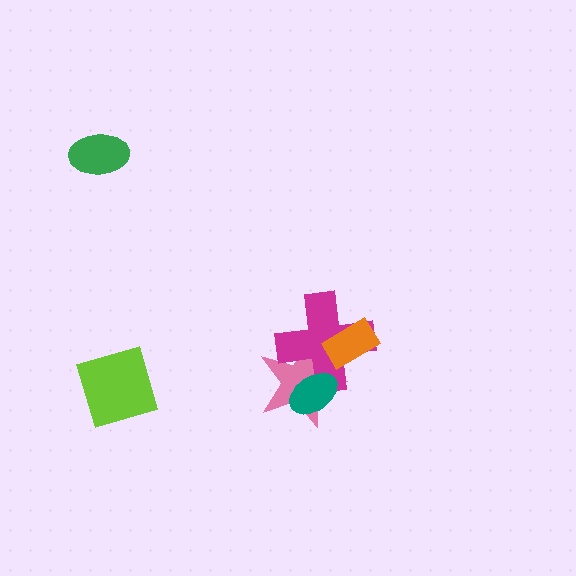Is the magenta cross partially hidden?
Yes, it is partially covered by another shape.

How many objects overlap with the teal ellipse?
2 objects overlap with the teal ellipse.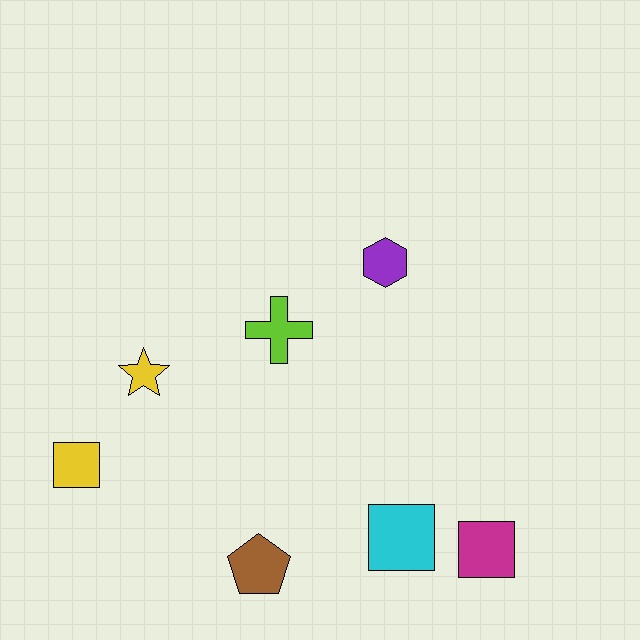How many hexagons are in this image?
There is 1 hexagon.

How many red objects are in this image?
There are no red objects.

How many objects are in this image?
There are 7 objects.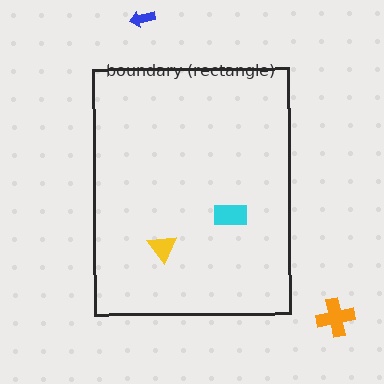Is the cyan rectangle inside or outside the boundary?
Inside.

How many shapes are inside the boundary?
2 inside, 2 outside.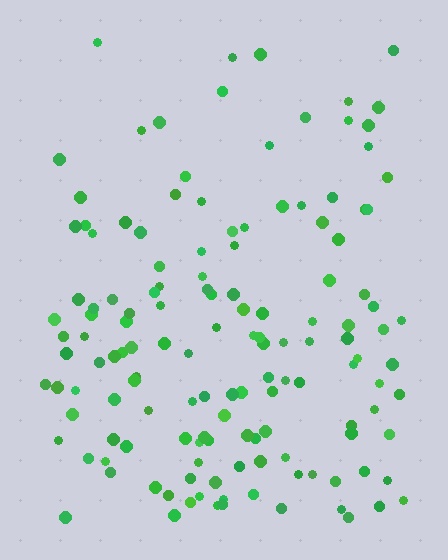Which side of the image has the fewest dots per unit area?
The top.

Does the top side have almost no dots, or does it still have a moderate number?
Still a moderate number, just noticeably fewer than the bottom.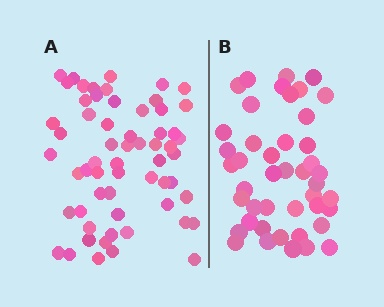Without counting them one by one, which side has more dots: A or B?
Region A (the left region) has more dots.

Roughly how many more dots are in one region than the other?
Region A has approximately 15 more dots than region B.